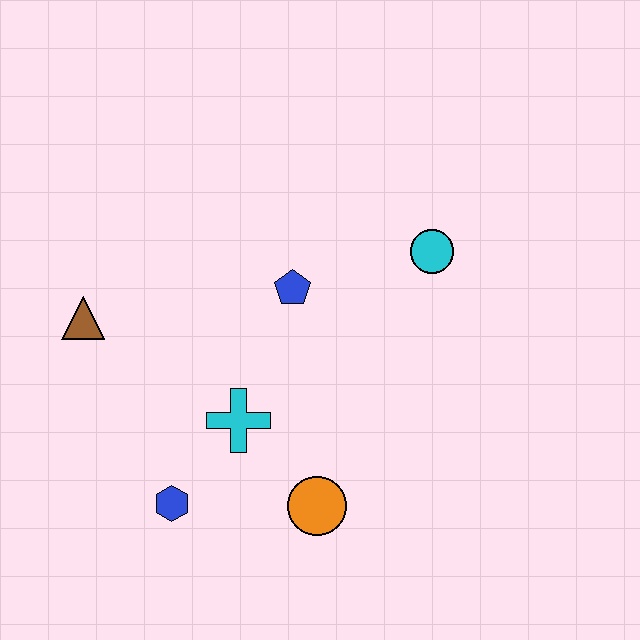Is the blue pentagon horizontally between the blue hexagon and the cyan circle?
Yes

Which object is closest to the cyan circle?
The blue pentagon is closest to the cyan circle.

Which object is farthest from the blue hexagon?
The cyan circle is farthest from the blue hexagon.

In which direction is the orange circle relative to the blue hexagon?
The orange circle is to the right of the blue hexagon.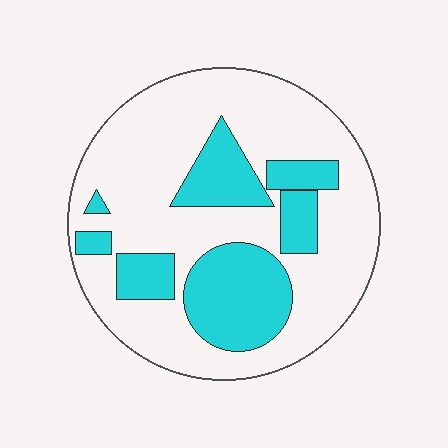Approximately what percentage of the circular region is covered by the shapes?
Approximately 30%.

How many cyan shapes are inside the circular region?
7.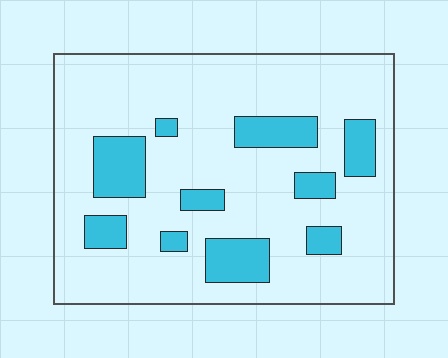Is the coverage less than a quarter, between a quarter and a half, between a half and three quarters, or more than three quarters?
Less than a quarter.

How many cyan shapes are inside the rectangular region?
10.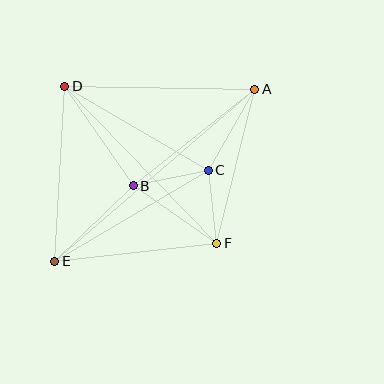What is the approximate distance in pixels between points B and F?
The distance between B and F is approximately 102 pixels.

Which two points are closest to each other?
Points C and F are closest to each other.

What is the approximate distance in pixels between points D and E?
The distance between D and E is approximately 175 pixels.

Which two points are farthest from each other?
Points A and E are farthest from each other.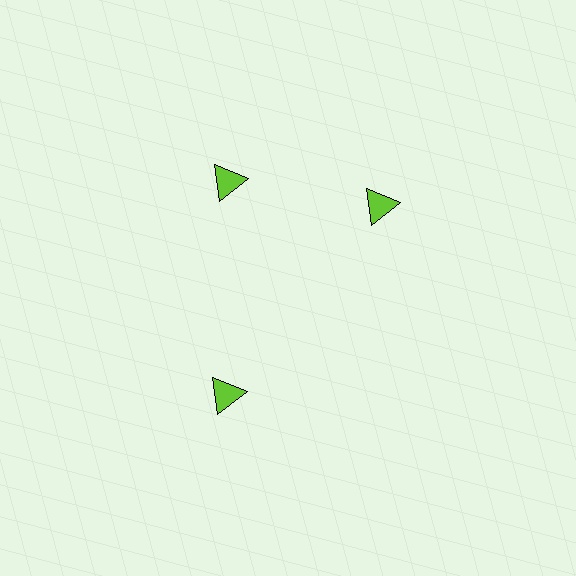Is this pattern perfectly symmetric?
No. The 3 lime triangles are arranged in a ring, but one element near the 3 o'clock position is rotated out of alignment along the ring, breaking the 3-fold rotational symmetry.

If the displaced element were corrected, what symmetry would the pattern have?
It would have 3-fold rotational symmetry — the pattern would map onto itself every 120 degrees.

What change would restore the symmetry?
The symmetry would be restored by rotating it back into even spacing with its neighbors so that all 3 triangles sit at equal angles and equal distance from the center.